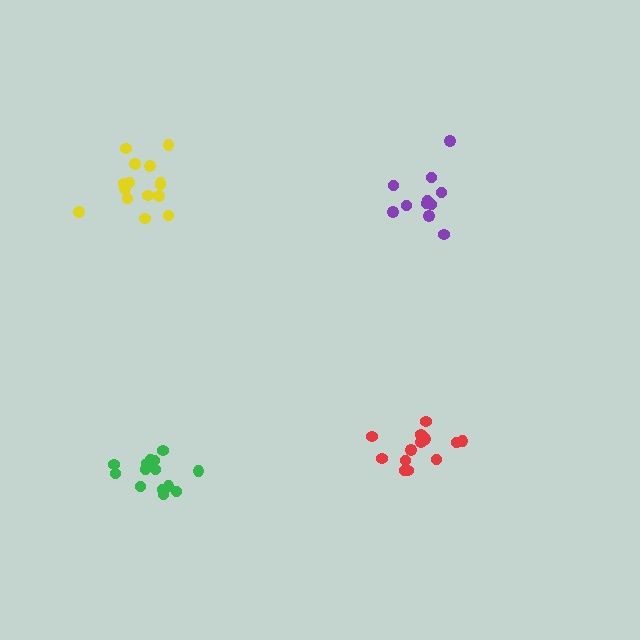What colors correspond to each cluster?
The clusters are colored: purple, yellow, red, green.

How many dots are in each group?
Group 1: 11 dots, Group 2: 15 dots, Group 3: 13 dots, Group 4: 14 dots (53 total).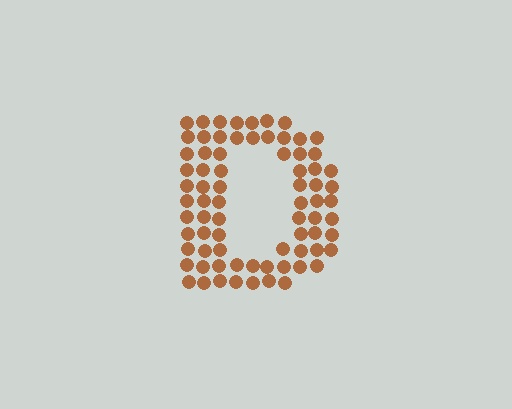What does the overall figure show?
The overall figure shows the letter D.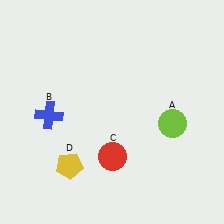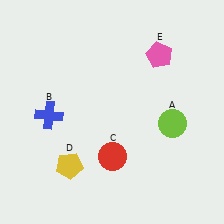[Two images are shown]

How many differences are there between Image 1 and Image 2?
There is 1 difference between the two images.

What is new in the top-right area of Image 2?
A pink pentagon (E) was added in the top-right area of Image 2.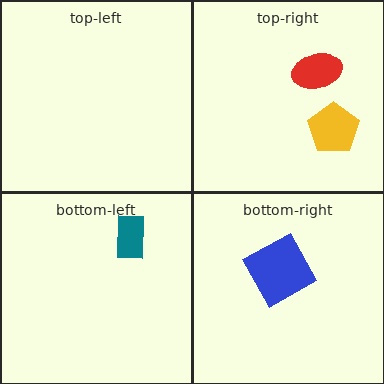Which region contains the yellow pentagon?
The top-right region.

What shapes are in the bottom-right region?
The blue square.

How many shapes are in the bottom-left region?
1.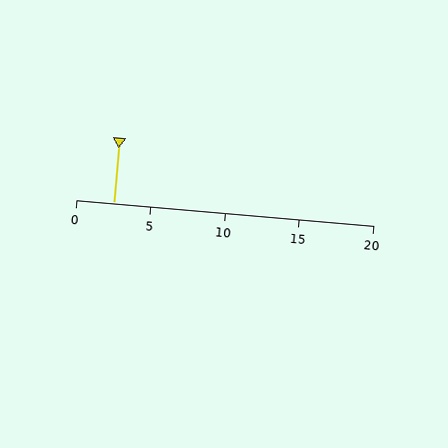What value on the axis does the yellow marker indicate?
The marker indicates approximately 2.5.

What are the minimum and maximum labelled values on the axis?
The axis runs from 0 to 20.